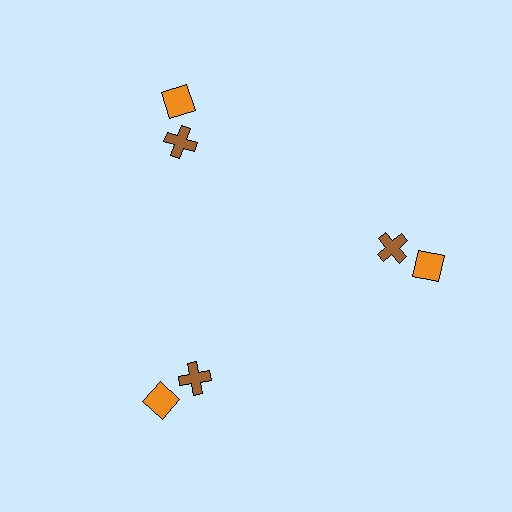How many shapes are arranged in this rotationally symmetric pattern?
There are 6 shapes, arranged in 3 groups of 2.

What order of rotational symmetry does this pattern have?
This pattern has 3-fold rotational symmetry.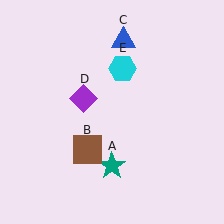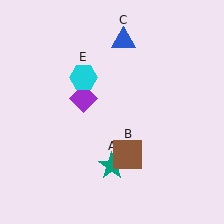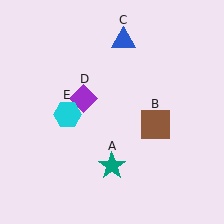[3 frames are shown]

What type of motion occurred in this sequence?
The brown square (object B), cyan hexagon (object E) rotated counterclockwise around the center of the scene.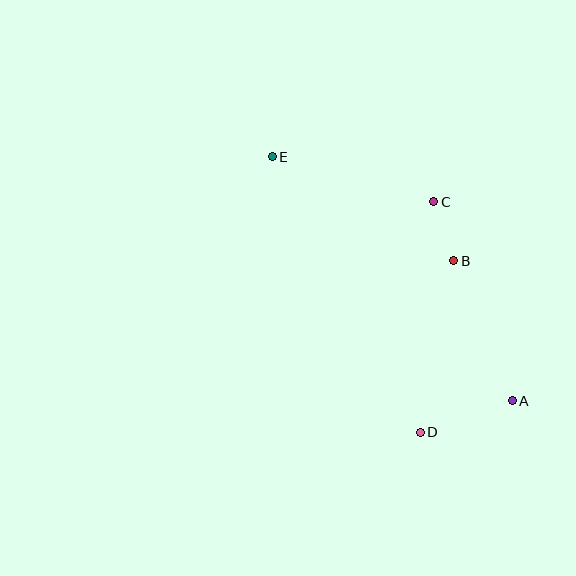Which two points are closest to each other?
Points B and C are closest to each other.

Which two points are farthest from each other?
Points A and E are farthest from each other.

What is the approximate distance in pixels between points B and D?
The distance between B and D is approximately 175 pixels.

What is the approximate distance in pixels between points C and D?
The distance between C and D is approximately 231 pixels.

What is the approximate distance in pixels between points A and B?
The distance between A and B is approximately 152 pixels.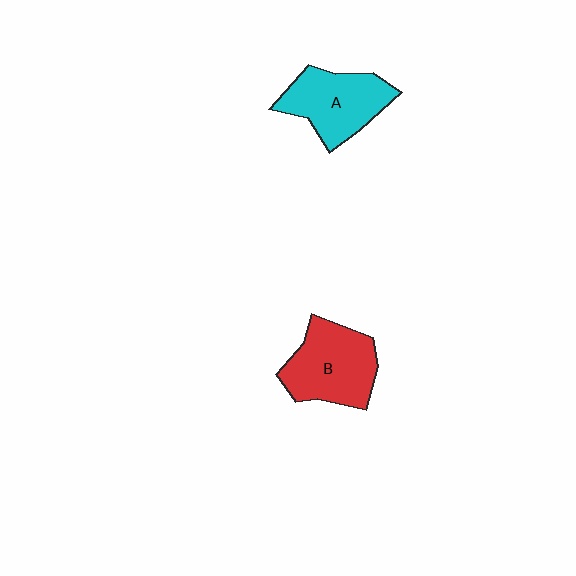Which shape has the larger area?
Shape B (red).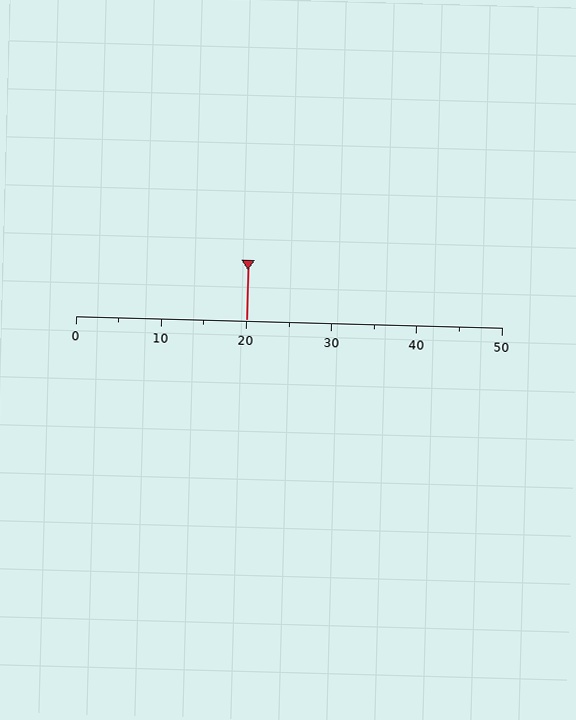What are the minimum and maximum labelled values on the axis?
The axis runs from 0 to 50.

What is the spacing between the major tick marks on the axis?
The major ticks are spaced 10 apart.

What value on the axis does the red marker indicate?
The marker indicates approximately 20.